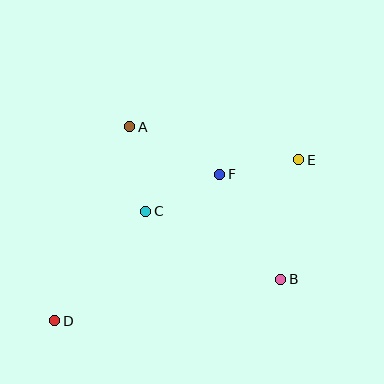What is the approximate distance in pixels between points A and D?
The distance between A and D is approximately 208 pixels.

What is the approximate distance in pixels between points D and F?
The distance between D and F is approximately 221 pixels.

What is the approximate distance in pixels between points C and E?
The distance between C and E is approximately 161 pixels.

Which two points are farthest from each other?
Points D and E are farthest from each other.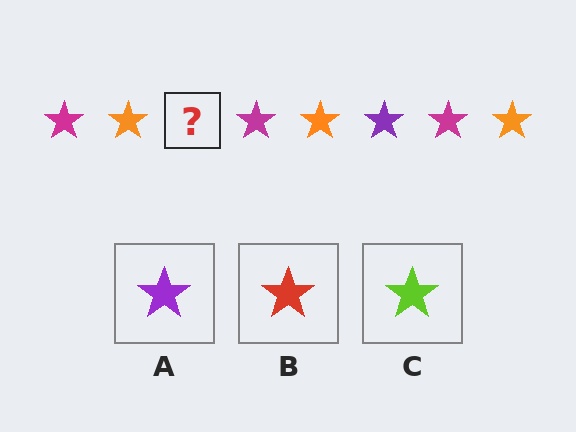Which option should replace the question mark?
Option A.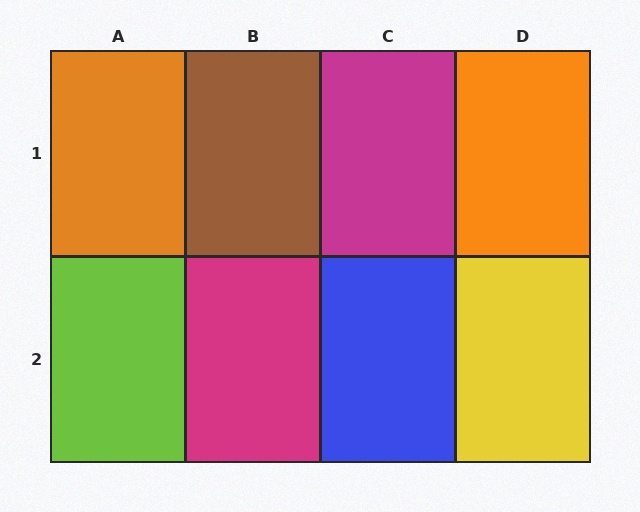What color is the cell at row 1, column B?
Brown.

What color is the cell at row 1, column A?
Orange.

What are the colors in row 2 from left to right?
Lime, magenta, blue, yellow.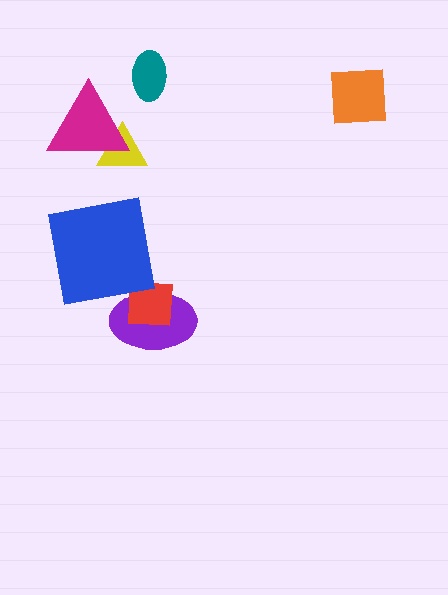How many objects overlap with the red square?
1 object overlaps with the red square.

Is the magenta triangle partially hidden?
No, no other shape covers it.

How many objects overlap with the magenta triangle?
1 object overlaps with the magenta triangle.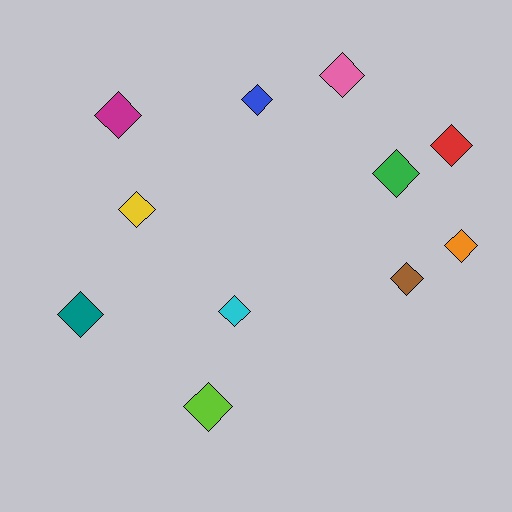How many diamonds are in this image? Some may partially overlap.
There are 11 diamonds.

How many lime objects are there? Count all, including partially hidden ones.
There is 1 lime object.